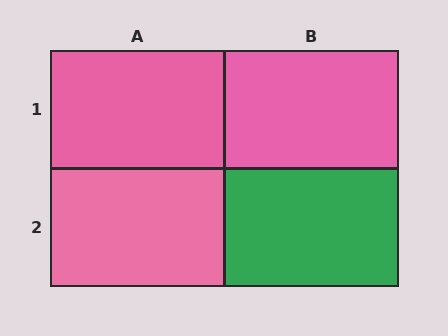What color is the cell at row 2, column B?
Green.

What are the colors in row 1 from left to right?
Pink, pink.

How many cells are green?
1 cell is green.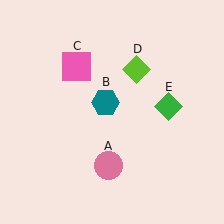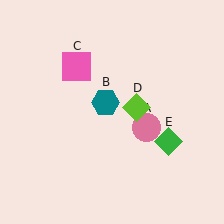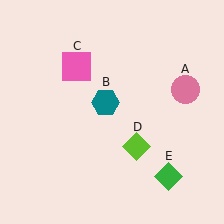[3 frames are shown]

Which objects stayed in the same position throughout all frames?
Teal hexagon (object B) and pink square (object C) remained stationary.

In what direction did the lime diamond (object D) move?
The lime diamond (object D) moved down.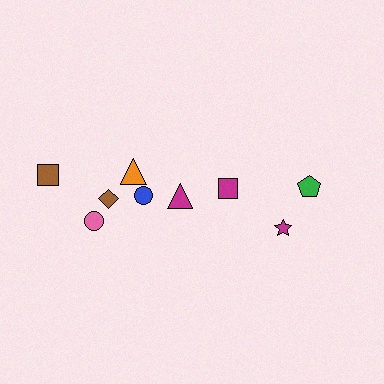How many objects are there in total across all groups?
There are 9 objects.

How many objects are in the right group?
There are 3 objects.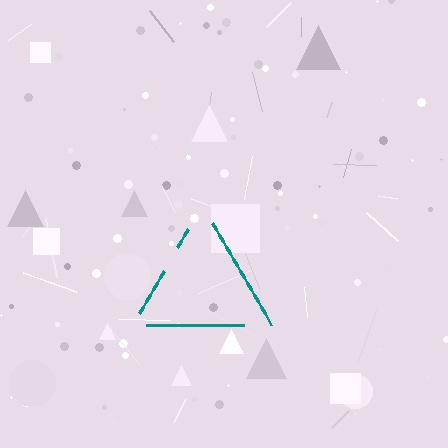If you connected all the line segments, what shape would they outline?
They would outline a triangle.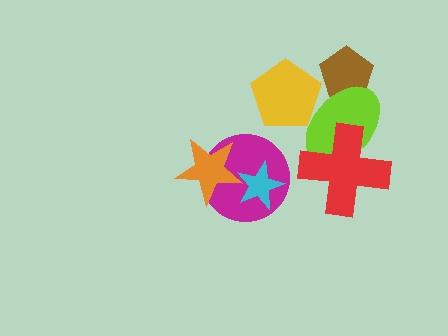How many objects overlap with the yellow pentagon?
1 object overlaps with the yellow pentagon.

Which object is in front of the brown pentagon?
The lime ellipse is in front of the brown pentagon.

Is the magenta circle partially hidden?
Yes, it is partially covered by another shape.